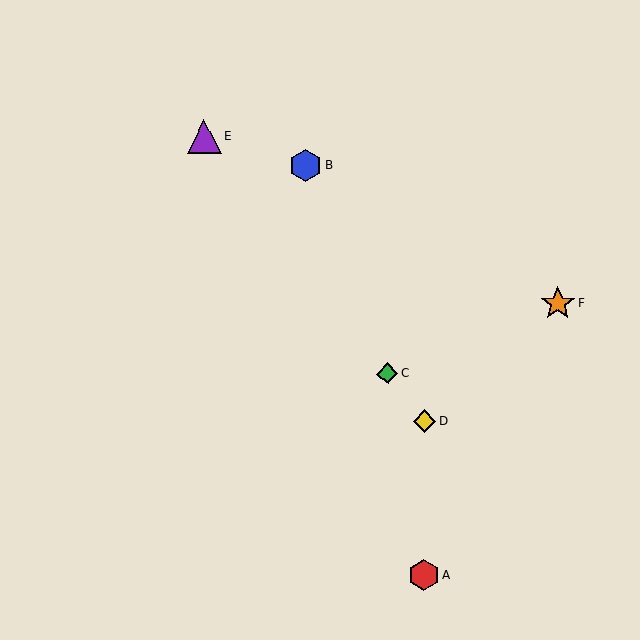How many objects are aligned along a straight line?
3 objects (C, D, E) are aligned along a straight line.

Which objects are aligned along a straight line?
Objects C, D, E are aligned along a straight line.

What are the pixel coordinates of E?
Object E is at (204, 136).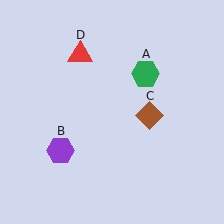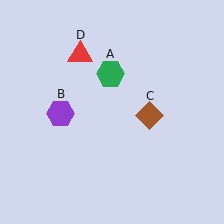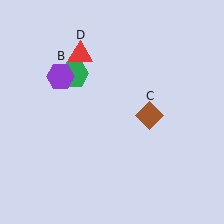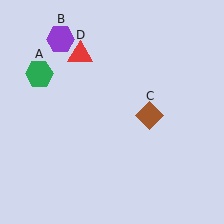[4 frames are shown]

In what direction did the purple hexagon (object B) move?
The purple hexagon (object B) moved up.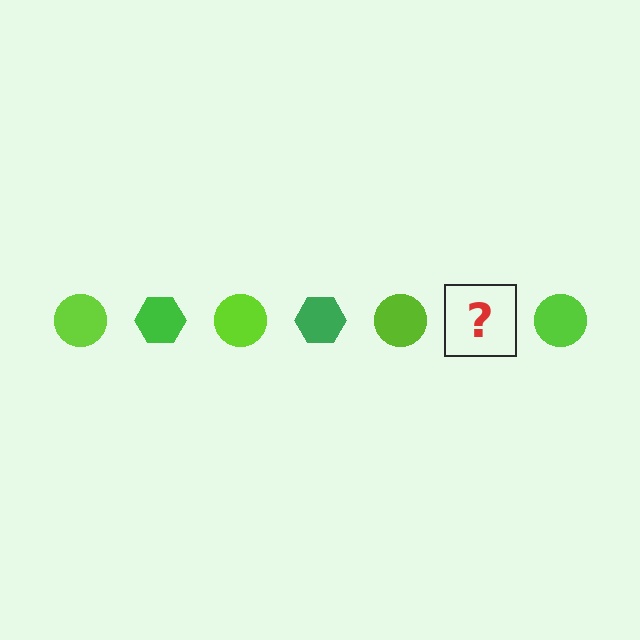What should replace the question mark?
The question mark should be replaced with a green hexagon.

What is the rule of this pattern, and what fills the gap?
The rule is that the pattern alternates between lime circle and green hexagon. The gap should be filled with a green hexagon.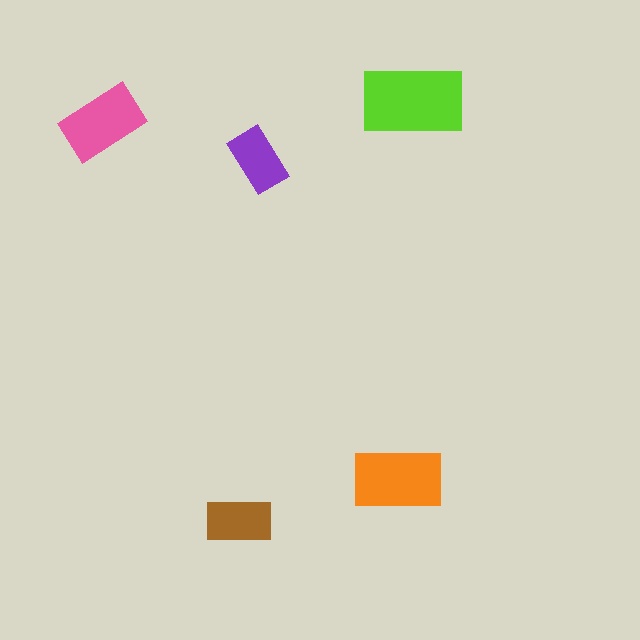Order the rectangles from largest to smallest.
the lime one, the orange one, the pink one, the brown one, the purple one.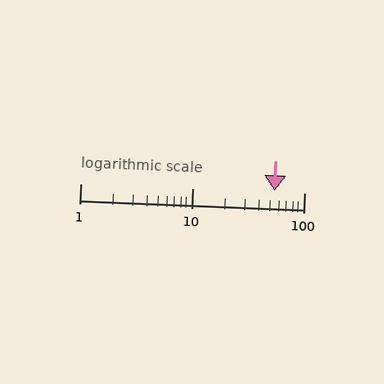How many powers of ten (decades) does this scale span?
The scale spans 2 decades, from 1 to 100.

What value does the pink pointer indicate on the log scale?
The pointer indicates approximately 55.